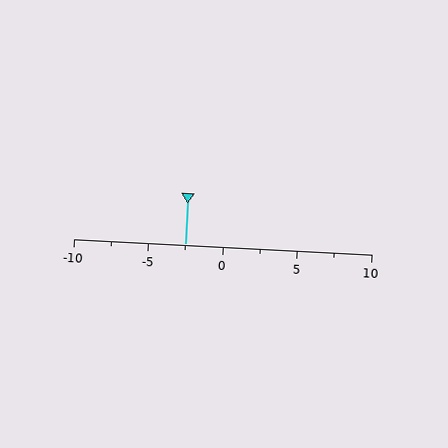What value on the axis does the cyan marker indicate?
The marker indicates approximately -2.5.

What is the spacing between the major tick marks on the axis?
The major ticks are spaced 5 apart.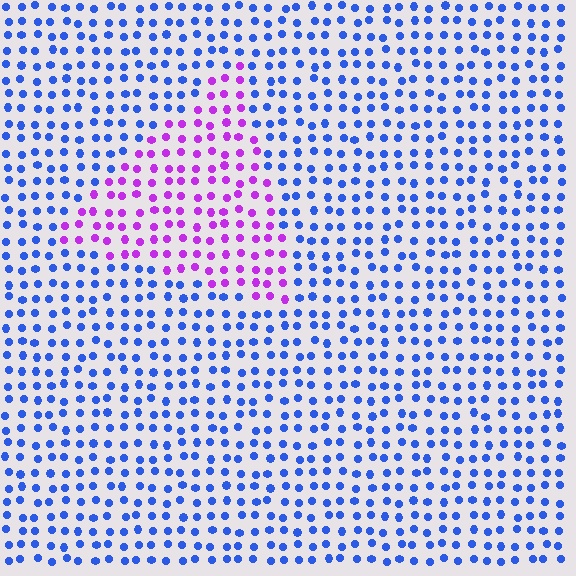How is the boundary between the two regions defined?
The boundary is defined purely by a slight shift in hue (about 63 degrees). Spacing, size, and orientation are identical on both sides.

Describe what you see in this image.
The image is filled with small blue elements in a uniform arrangement. A triangle-shaped region is visible where the elements are tinted to a slightly different hue, forming a subtle color boundary.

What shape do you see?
I see a triangle.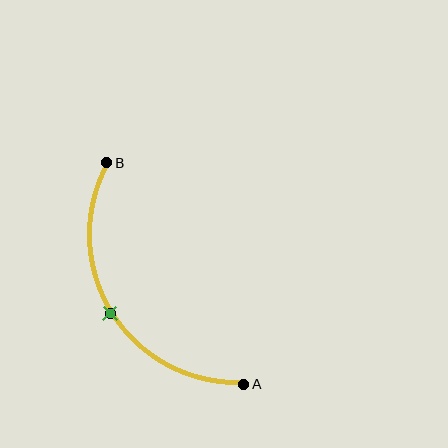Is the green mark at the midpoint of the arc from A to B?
Yes. The green mark lies on the arc at equal arc-length from both A and B — it is the arc midpoint.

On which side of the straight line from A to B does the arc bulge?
The arc bulges to the left of the straight line connecting A and B.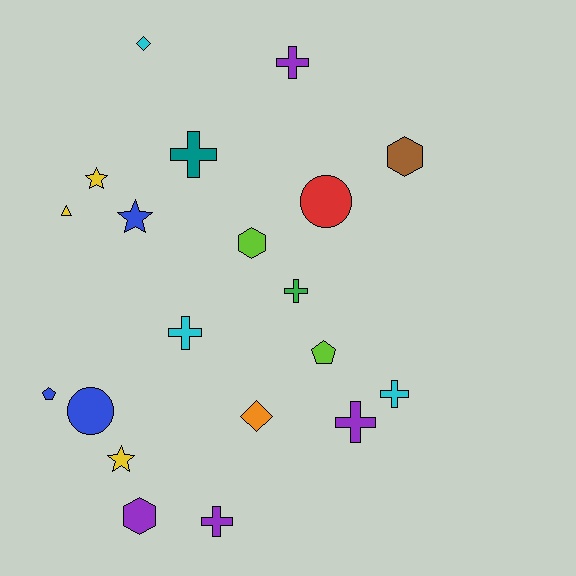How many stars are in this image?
There are 3 stars.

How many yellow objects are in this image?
There are 3 yellow objects.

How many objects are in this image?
There are 20 objects.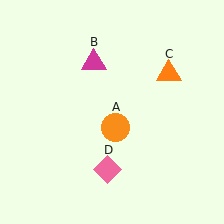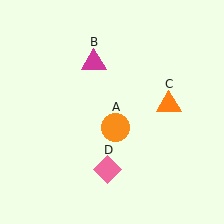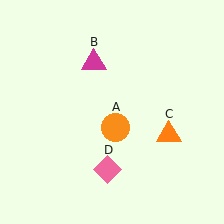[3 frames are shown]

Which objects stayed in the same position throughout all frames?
Orange circle (object A) and magenta triangle (object B) and pink diamond (object D) remained stationary.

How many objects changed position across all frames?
1 object changed position: orange triangle (object C).